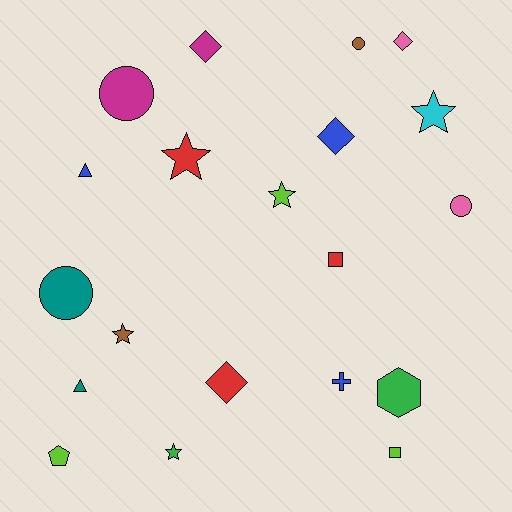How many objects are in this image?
There are 20 objects.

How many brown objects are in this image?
There are 2 brown objects.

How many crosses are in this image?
There is 1 cross.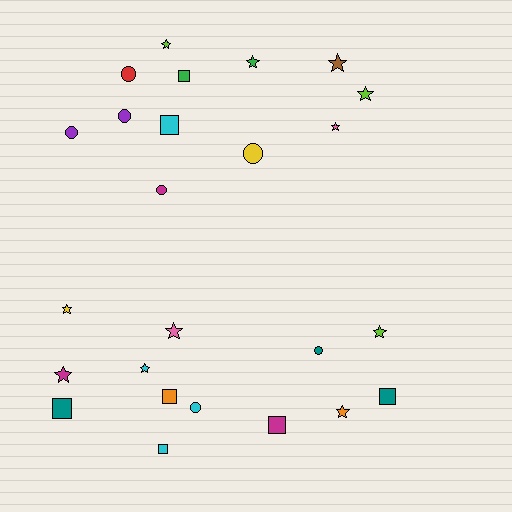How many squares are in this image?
There are 7 squares.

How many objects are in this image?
There are 25 objects.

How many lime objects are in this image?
There are 3 lime objects.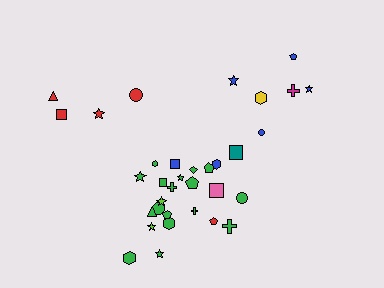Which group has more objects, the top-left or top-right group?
The top-right group.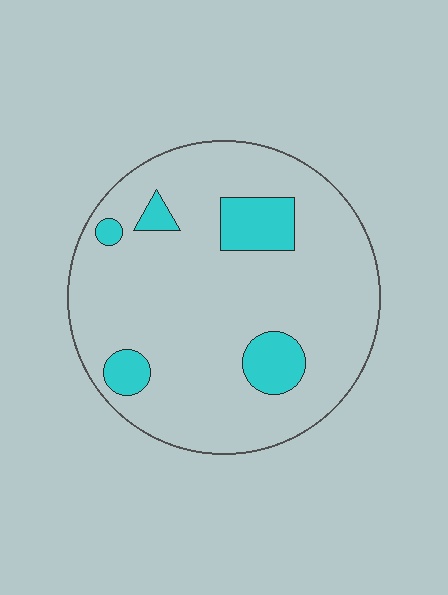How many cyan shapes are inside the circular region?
5.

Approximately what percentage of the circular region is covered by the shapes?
Approximately 15%.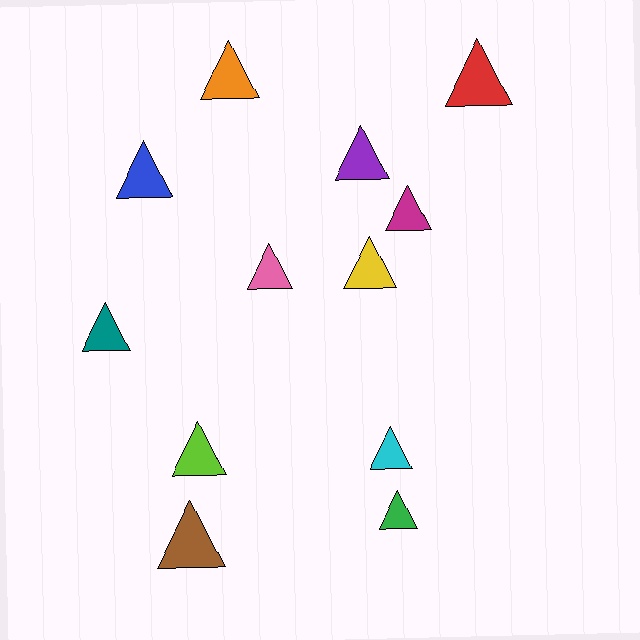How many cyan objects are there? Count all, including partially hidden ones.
There is 1 cyan object.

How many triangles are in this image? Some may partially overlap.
There are 12 triangles.